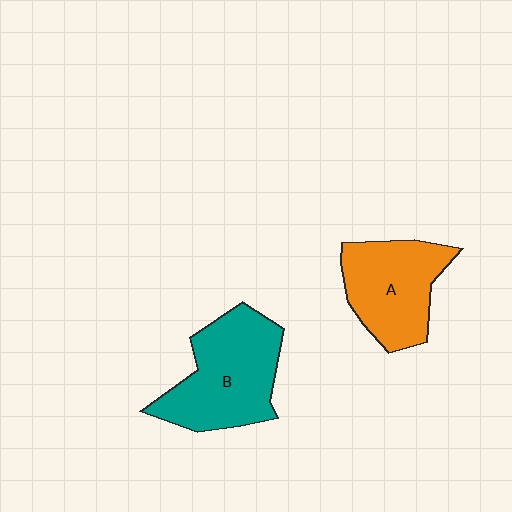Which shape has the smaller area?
Shape A (orange).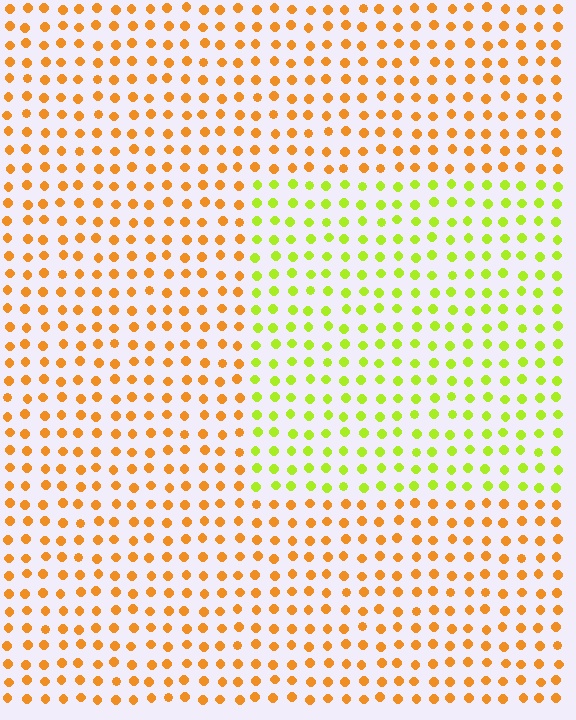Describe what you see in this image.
The image is filled with small orange elements in a uniform arrangement. A rectangle-shaped region is visible where the elements are tinted to a slightly different hue, forming a subtle color boundary.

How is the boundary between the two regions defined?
The boundary is defined purely by a slight shift in hue (about 50 degrees). Spacing, size, and orientation are identical on both sides.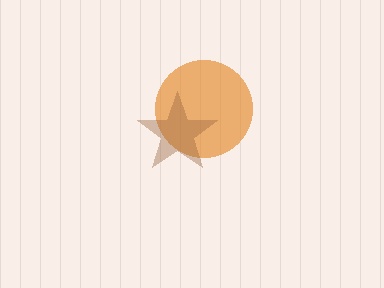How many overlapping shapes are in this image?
There are 2 overlapping shapes in the image.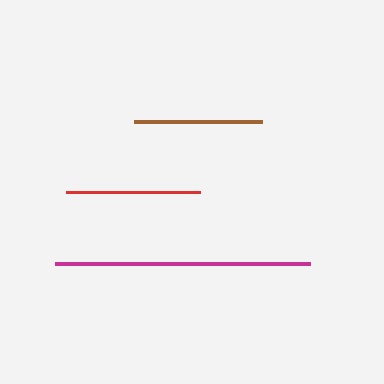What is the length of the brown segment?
The brown segment is approximately 128 pixels long.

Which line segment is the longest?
The magenta line is the longest at approximately 256 pixels.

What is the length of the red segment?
The red segment is approximately 135 pixels long.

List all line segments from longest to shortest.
From longest to shortest: magenta, red, brown.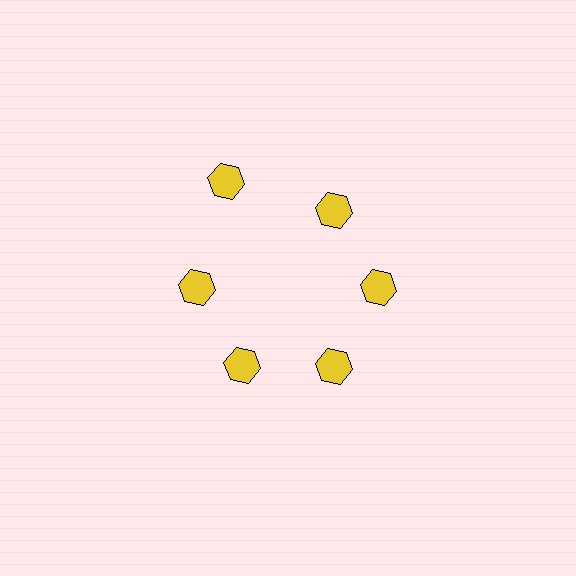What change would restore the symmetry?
The symmetry would be restored by moving it inward, back onto the ring so that all 6 hexagons sit at equal angles and equal distance from the center.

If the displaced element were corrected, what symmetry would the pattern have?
It would have 6-fold rotational symmetry — the pattern would map onto itself every 60 degrees.